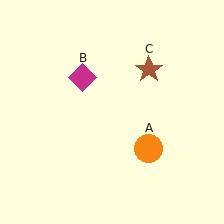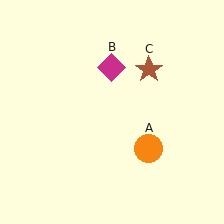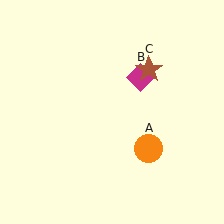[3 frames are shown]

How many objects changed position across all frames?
1 object changed position: magenta diamond (object B).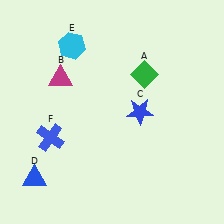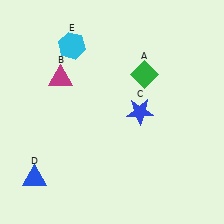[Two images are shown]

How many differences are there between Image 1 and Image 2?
There is 1 difference between the two images.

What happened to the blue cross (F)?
The blue cross (F) was removed in Image 2. It was in the bottom-left area of Image 1.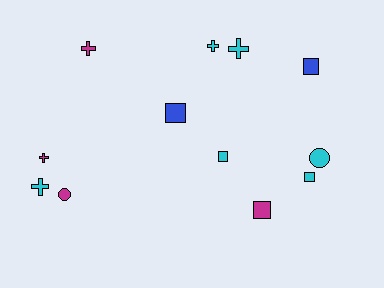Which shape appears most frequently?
Square, with 5 objects.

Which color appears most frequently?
Cyan, with 6 objects.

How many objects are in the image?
There are 12 objects.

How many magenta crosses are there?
There are 2 magenta crosses.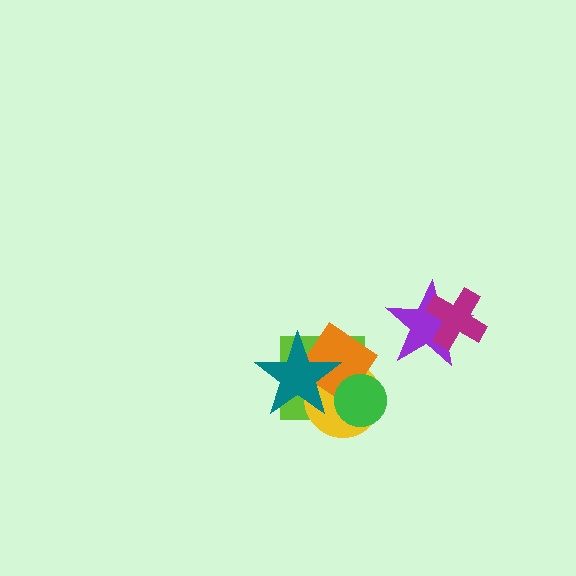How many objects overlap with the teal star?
3 objects overlap with the teal star.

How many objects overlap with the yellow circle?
4 objects overlap with the yellow circle.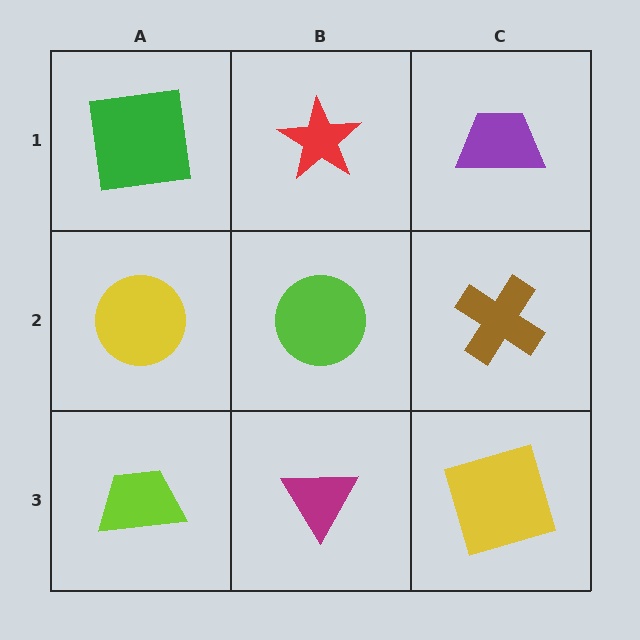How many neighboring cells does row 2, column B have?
4.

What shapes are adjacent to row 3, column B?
A lime circle (row 2, column B), a lime trapezoid (row 3, column A), a yellow square (row 3, column C).